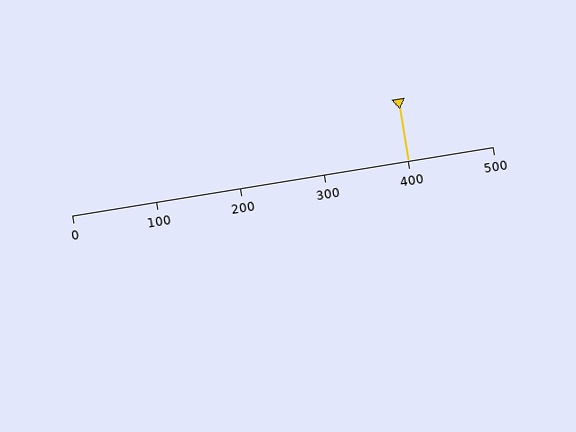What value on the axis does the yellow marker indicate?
The marker indicates approximately 400.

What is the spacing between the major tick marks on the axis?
The major ticks are spaced 100 apart.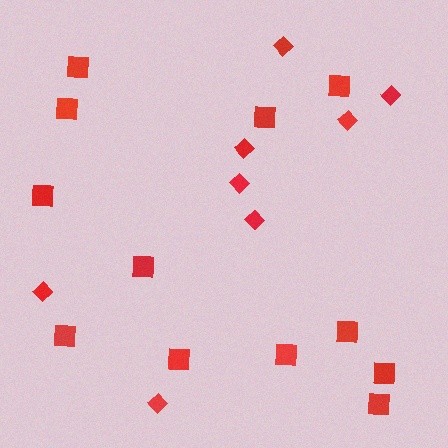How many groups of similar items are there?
There are 2 groups: one group of squares (12) and one group of diamonds (8).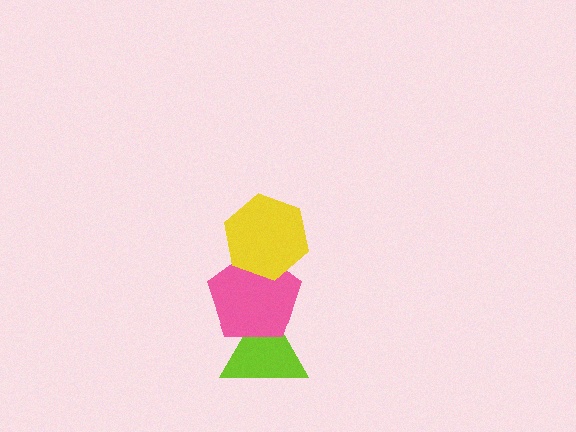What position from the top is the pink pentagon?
The pink pentagon is 2nd from the top.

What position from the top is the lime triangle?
The lime triangle is 3rd from the top.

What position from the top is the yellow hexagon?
The yellow hexagon is 1st from the top.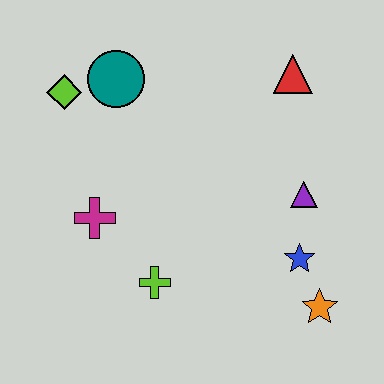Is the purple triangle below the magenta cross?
No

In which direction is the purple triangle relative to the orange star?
The purple triangle is above the orange star.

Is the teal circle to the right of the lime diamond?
Yes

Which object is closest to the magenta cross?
The lime cross is closest to the magenta cross.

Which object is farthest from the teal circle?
The orange star is farthest from the teal circle.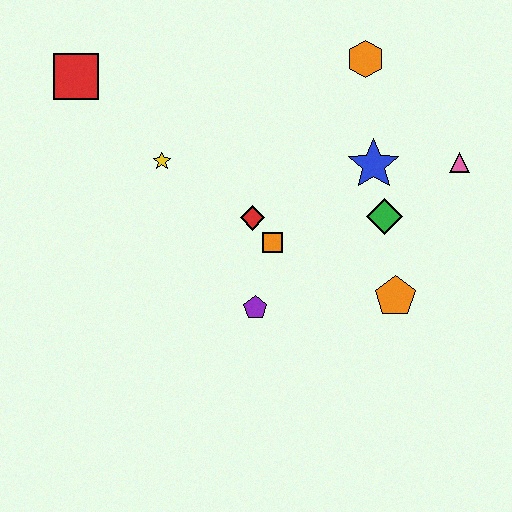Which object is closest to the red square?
The yellow star is closest to the red square.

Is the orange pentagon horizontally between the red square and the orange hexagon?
No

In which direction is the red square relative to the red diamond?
The red square is to the left of the red diamond.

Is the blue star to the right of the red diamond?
Yes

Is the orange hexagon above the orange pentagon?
Yes